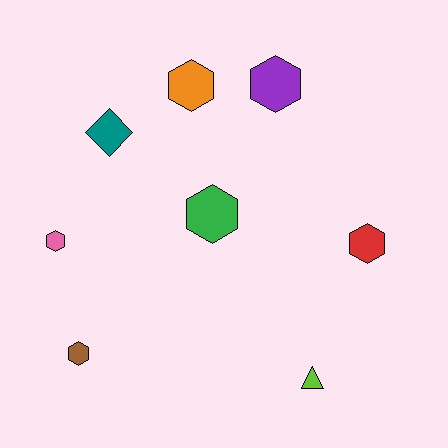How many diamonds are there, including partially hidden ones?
There is 1 diamond.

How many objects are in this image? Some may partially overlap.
There are 8 objects.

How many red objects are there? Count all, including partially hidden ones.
There is 1 red object.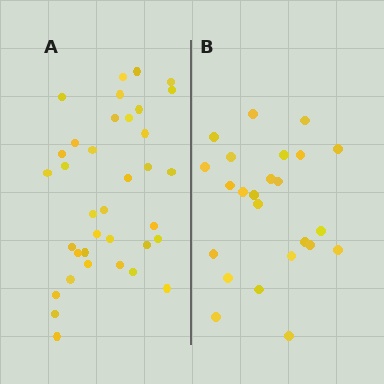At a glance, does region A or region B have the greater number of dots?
Region A (the left region) has more dots.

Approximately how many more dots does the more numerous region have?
Region A has roughly 12 or so more dots than region B.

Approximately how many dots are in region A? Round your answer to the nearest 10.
About 40 dots. (The exact count is 36, which rounds to 40.)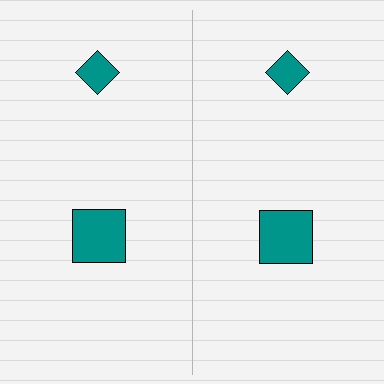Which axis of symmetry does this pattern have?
The pattern has a vertical axis of symmetry running through the center of the image.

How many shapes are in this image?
There are 4 shapes in this image.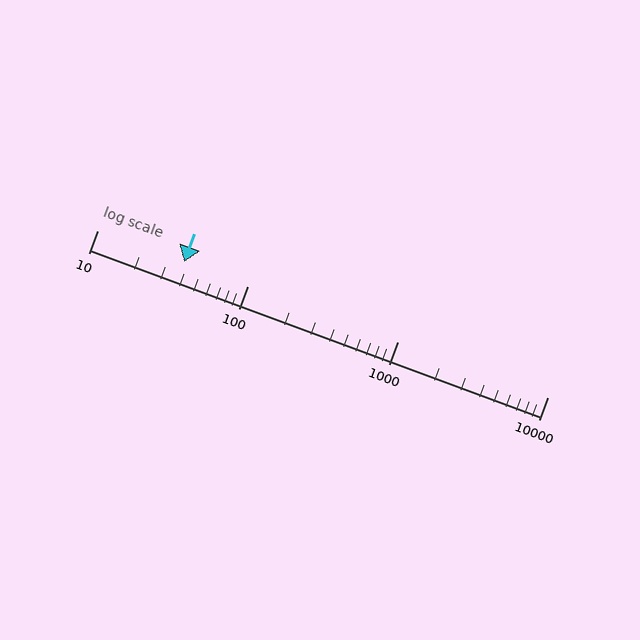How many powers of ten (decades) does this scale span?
The scale spans 3 decades, from 10 to 10000.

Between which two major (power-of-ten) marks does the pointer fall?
The pointer is between 10 and 100.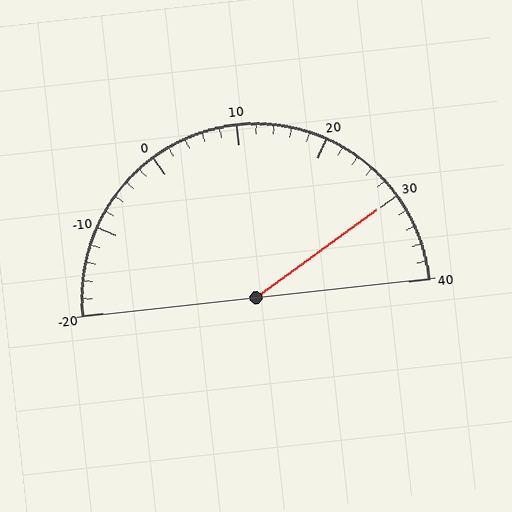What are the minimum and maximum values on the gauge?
The gauge ranges from -20 to 40.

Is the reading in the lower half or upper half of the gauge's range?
The reading is in the upper half of the range (-20 to 40).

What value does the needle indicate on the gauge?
The needle indicates approximately 30.